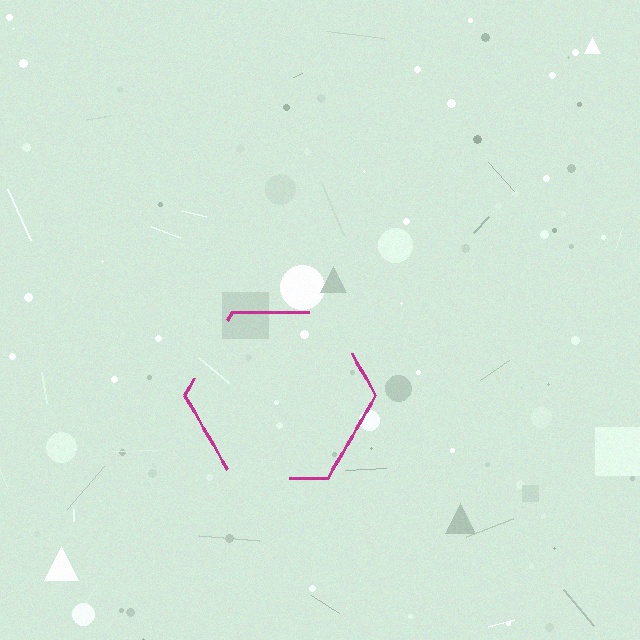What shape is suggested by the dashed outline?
The dashed outline suggests a hexagon.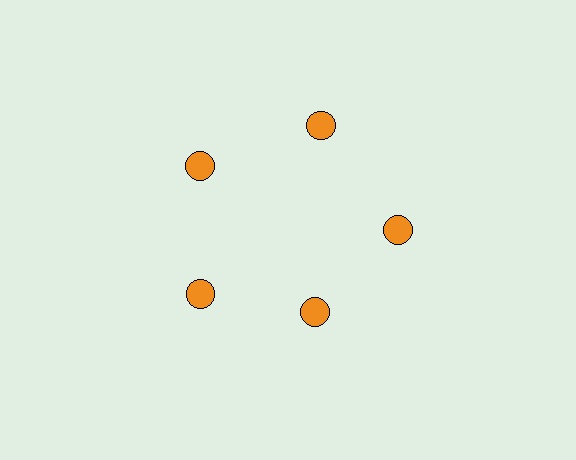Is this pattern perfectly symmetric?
No. The 5 orange circles are arranged in a ring, but one element near the 5 o'clock position is pulled inward toward the center, breaking the 5-fold rotational symmetry.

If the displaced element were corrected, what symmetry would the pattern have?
It would have 5-fold rotational symmetry — the pattern would map onto itself every 72 degrees.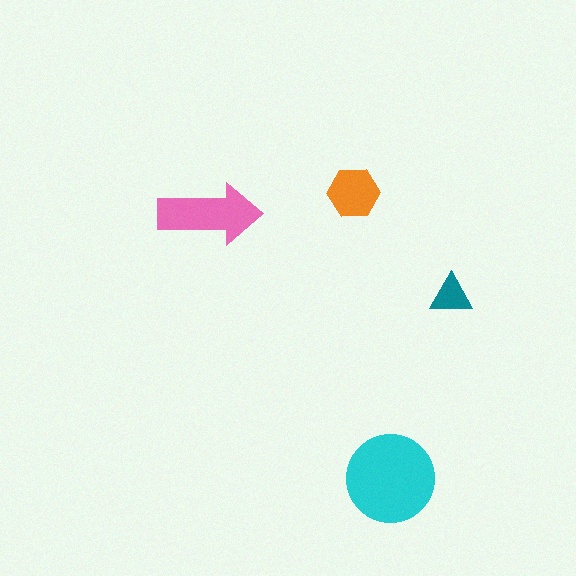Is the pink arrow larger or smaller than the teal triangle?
Larger.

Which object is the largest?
The cyan circle.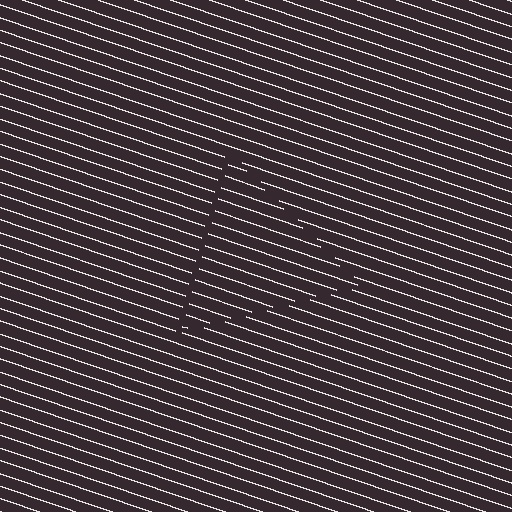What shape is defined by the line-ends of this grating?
An illusory triangle. The interior of the shape contains the same grating, shifted by half a period — the contour is defined by the phase discontinuity where line-ends from the inner and outer gratings abut.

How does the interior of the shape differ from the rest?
The interior of the shape contains the same grating, shifted by half a period — the contour is defined by the phase discontinuity where line-ends from the inner and outer gratings abut.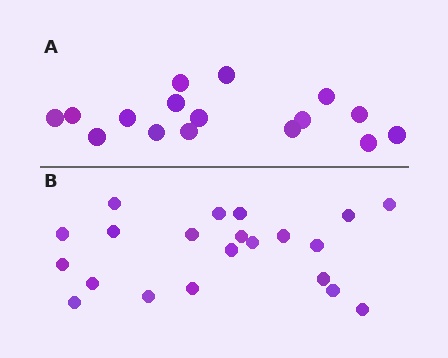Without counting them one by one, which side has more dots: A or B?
Region B (the bottom region) has more dots.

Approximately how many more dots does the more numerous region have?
Region B has about 5 more dots than region A.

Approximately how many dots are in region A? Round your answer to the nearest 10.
About 20 dots. (The exact count is 16, which rounds to 20.)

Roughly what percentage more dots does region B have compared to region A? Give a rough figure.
About 30% more.